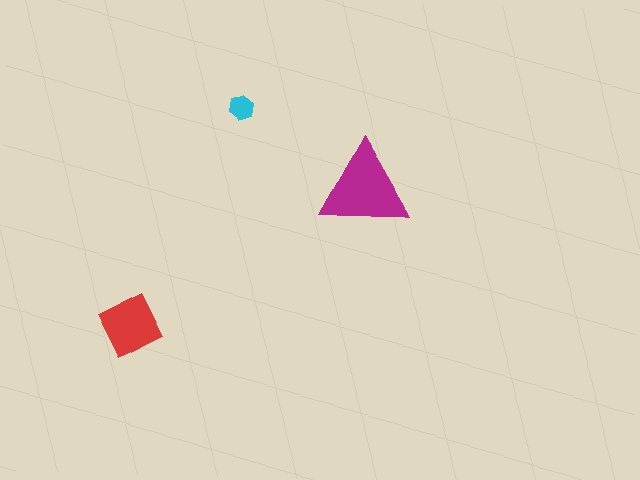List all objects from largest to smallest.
The magenta triangle, the red diamond, the cyan hexagon.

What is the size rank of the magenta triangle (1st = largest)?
1st.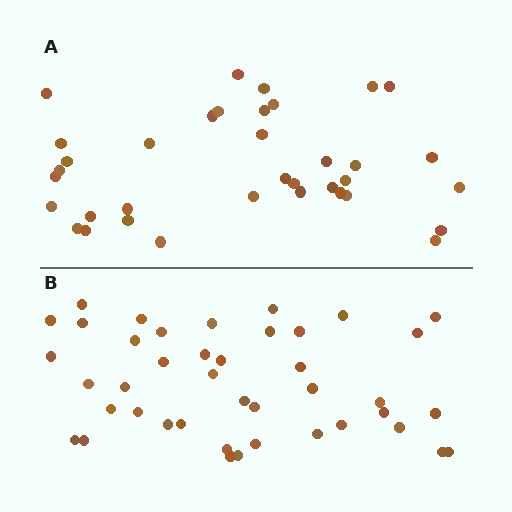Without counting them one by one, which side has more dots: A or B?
Region B (the bottom region) has more dots.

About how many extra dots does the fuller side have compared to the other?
Region B has about 6 more dots than region A.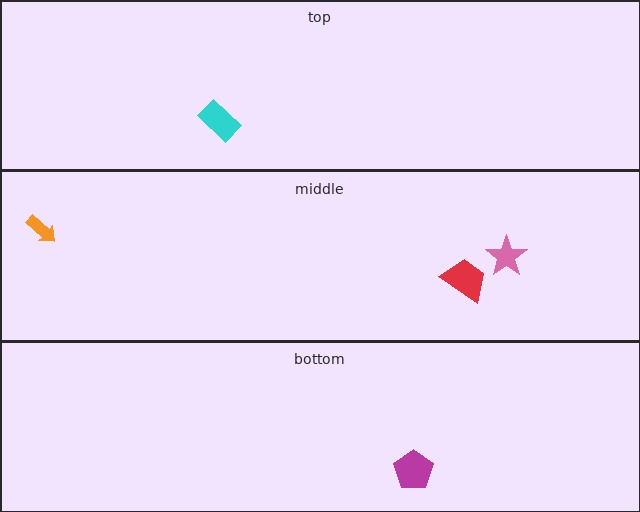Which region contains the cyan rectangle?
The top region.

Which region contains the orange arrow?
The middle region.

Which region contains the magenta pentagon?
The bottom region.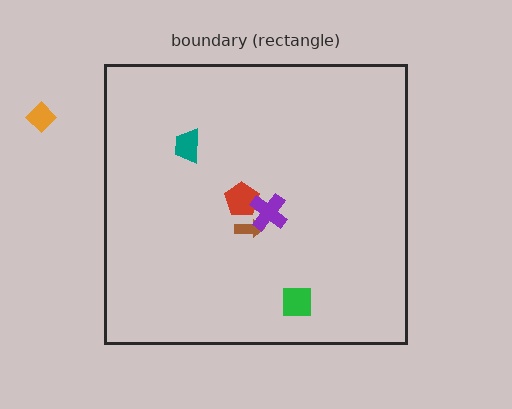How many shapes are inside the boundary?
5 inside, 1 outside.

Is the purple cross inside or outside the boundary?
Inside.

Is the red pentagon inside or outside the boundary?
Inside.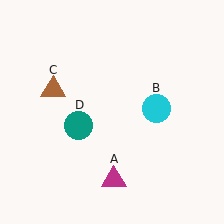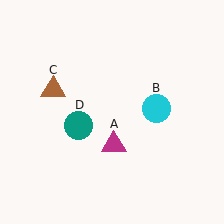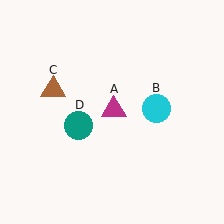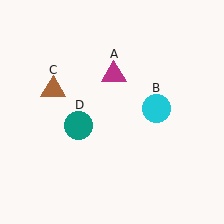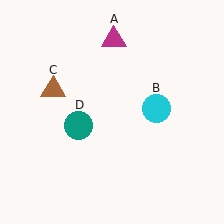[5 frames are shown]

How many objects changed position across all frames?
1 object changed position: magenta triangle (object A).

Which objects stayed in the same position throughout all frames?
Cyan circle (object B) and brown triangle (object C) and teal circle (object D) remained stationary.